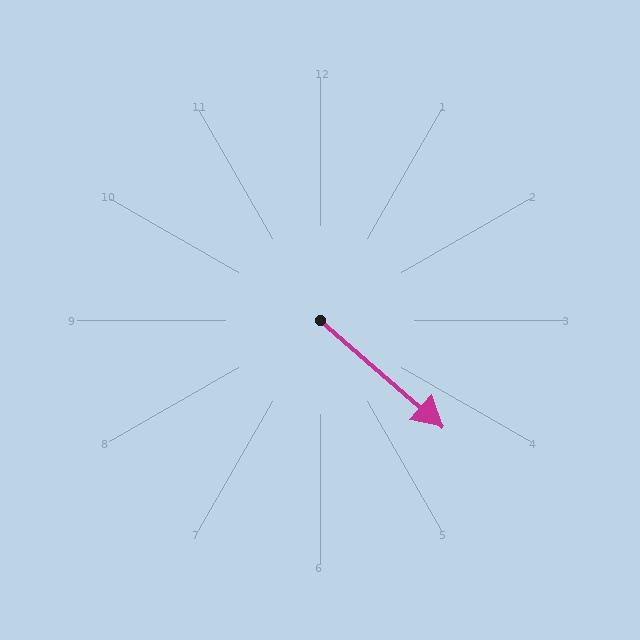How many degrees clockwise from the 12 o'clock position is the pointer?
Approximately 131 degrees.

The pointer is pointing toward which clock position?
Roughly 4 o'clock.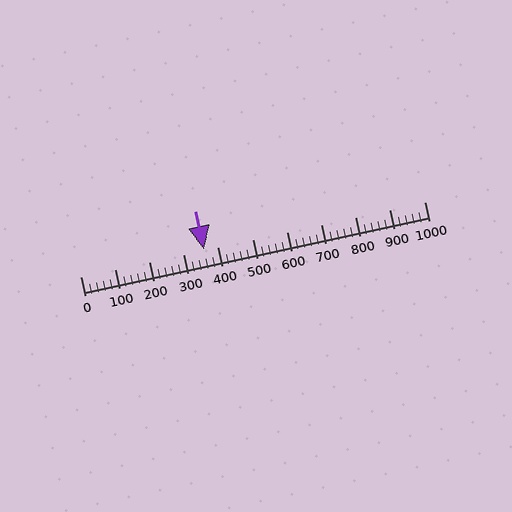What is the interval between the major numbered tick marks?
The major tick marks are spaced 100 units apart.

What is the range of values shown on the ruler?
The ruler shows values from 0 to 1000.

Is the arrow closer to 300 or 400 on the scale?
The arrow is closer to 400.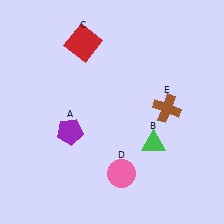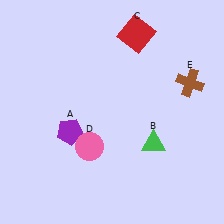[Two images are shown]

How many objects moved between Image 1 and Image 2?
3 objects moved between the two images.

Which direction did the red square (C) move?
The red square (C) moved right.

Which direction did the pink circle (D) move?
The pink circle (D) moved left.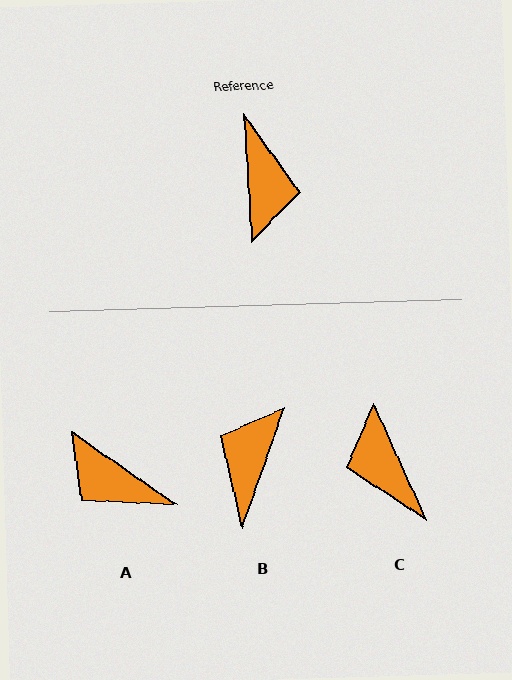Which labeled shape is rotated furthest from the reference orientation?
C, about 159 degrees away.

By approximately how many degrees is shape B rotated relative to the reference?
Approximately 157 degrees counter-clockwise.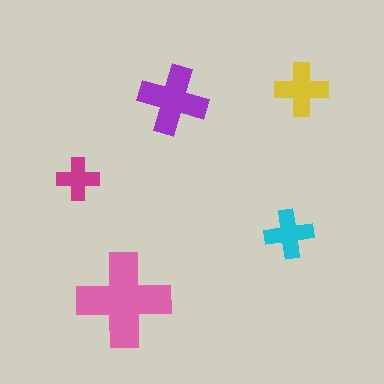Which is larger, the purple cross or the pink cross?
The pink one.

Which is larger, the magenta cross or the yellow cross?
The yellow one.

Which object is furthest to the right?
The yellow cross is rightmost.